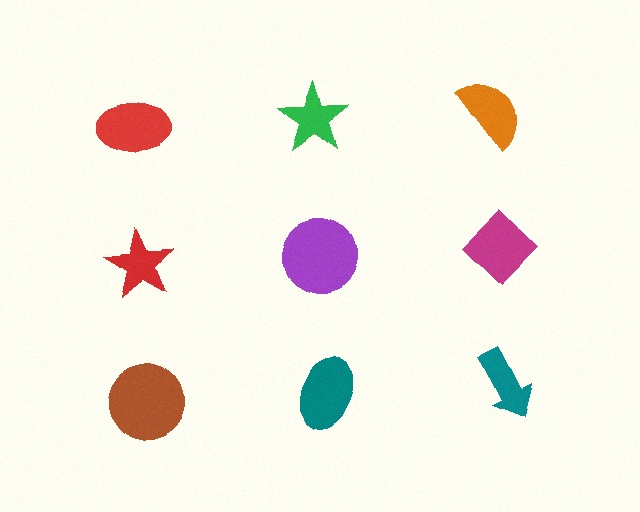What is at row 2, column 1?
A red star.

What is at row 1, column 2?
A green star.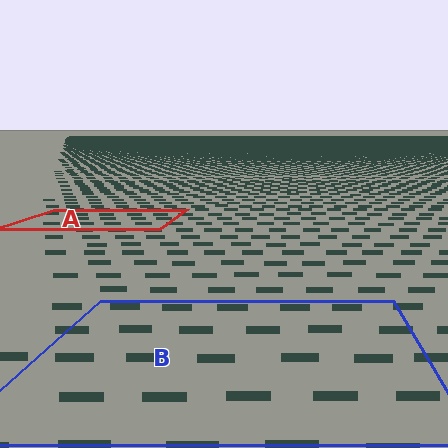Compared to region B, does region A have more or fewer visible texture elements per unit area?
Region A has more texture elements per unit area — they are packed more densely because it is farther away.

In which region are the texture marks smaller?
The texture marks are smaller in region A, because it is farther away.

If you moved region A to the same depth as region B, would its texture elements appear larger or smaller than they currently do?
They would appear larger. At a closer depth, the same texture elements are projected at a bigger on-screen size.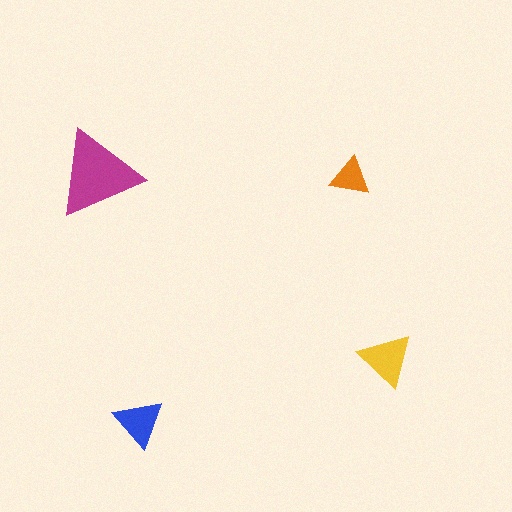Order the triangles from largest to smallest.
the magenta one, the yellow one, the blue one, the orange one.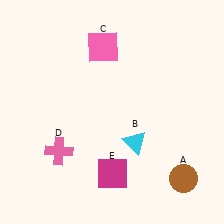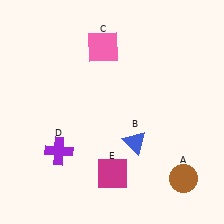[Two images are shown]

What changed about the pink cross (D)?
In Image 1, D is pink. In Image 2, it changed to purple.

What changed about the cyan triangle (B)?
In Image 1, B is cyan. In Image 2, it changed to blue.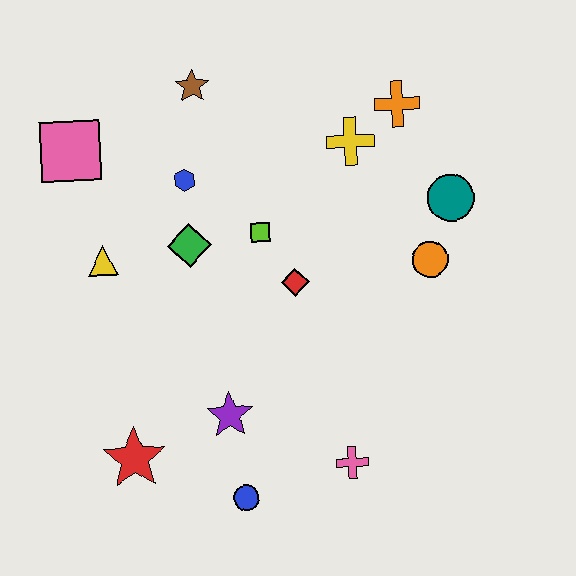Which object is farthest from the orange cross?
The red star is farthest from the orange cross.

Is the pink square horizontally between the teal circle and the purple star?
No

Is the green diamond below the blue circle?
No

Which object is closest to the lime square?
The red diamond is closest to the lime square.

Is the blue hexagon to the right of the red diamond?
No